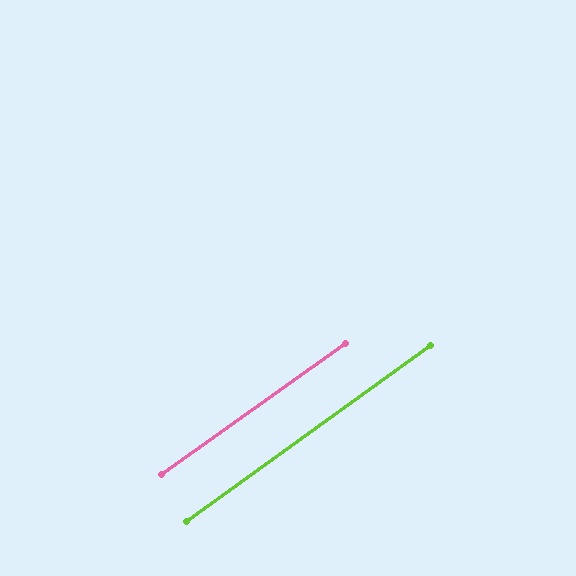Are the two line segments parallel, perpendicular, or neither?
Parallel — their directions differ by only 0.1°.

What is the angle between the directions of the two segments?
Approximately 0 degrees.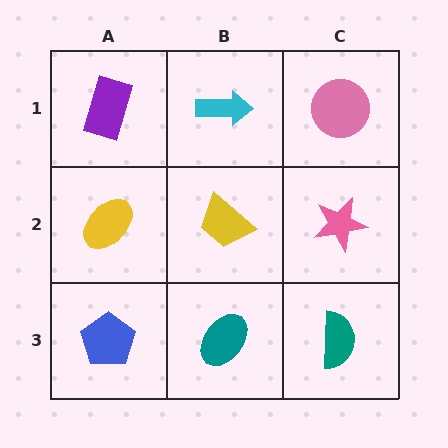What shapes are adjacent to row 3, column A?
A yellow ellipse (row 2, column A), a teal ellipse (row 3, column B).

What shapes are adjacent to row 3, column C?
A pink star (row 2, column C), a teal ellipse (row 3, column B).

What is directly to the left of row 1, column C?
A cyan arrow.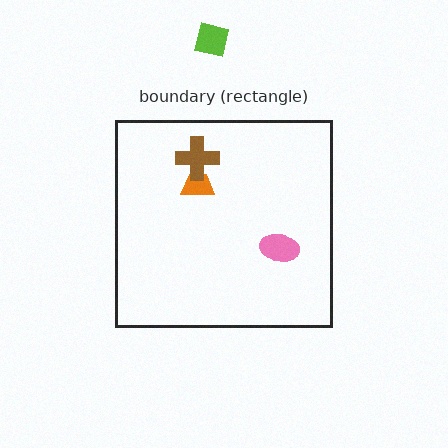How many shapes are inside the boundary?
3 inside, 1 outside.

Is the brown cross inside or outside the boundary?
Inside.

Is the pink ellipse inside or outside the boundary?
Inside.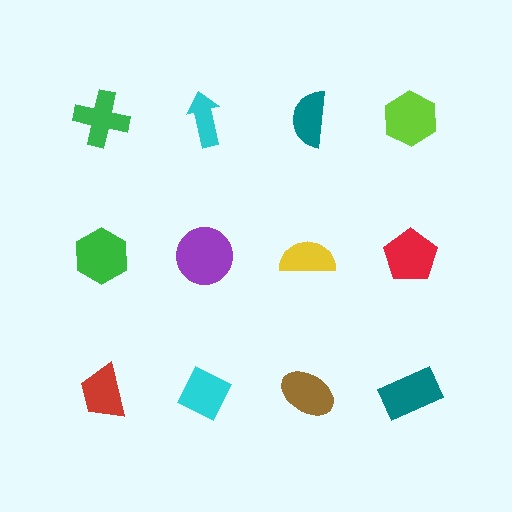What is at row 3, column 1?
A red trapezoid.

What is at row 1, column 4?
A lime hexagon.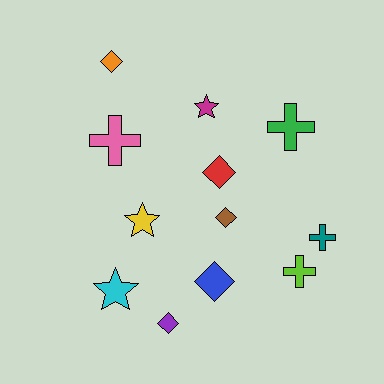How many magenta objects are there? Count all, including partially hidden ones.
There is 1 magenta object.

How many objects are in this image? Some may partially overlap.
There are 12 objects.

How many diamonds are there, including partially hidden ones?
There are 5 diamonds.